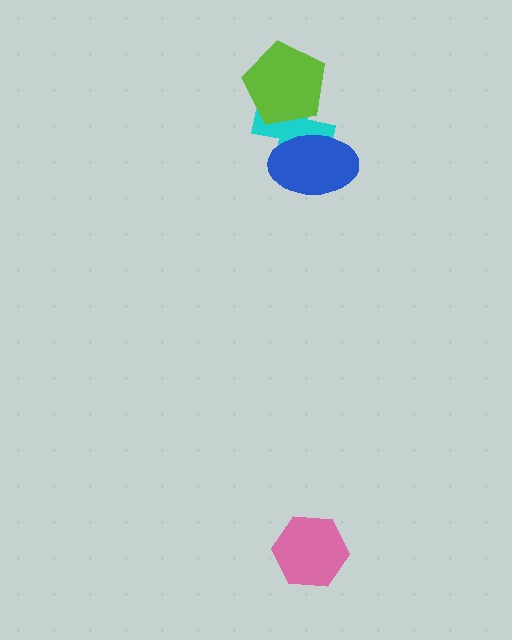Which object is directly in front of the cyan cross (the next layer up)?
The lime pentagon is directly in front of the cyan cross.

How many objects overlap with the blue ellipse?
1 object overlaps with the blue ellipse.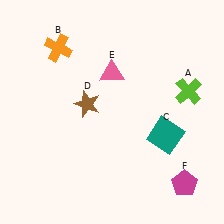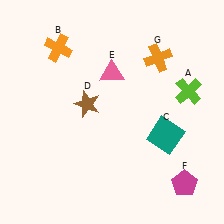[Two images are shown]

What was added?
An orange cross (G) was added in Image 2.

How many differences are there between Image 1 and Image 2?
There is 1 difference between the two images.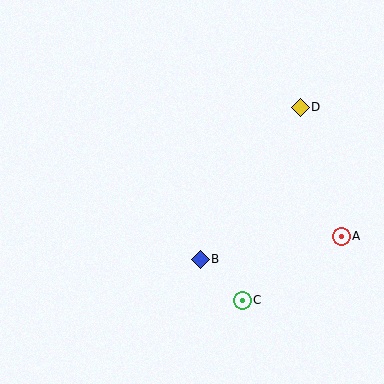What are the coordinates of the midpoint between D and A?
The midpoint between D and A is at (321, 172).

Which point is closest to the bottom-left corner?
Point B is closest to the bottom-left corner.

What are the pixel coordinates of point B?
Point B is at (200, 259).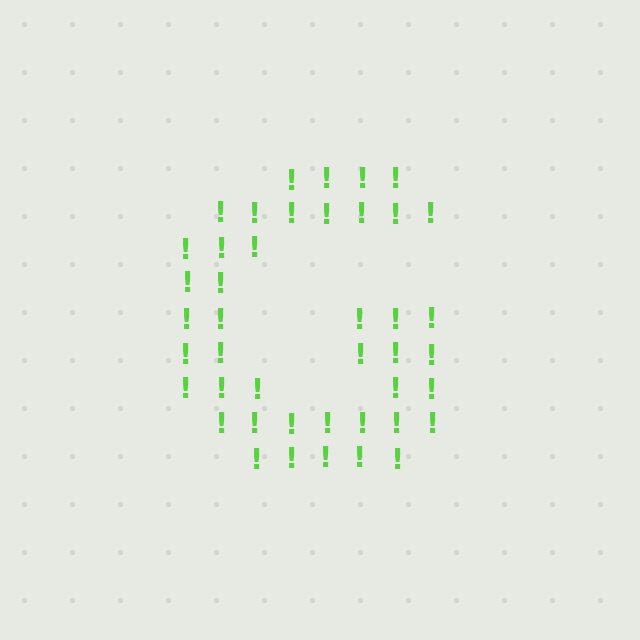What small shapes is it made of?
It is made of small exclamation marks.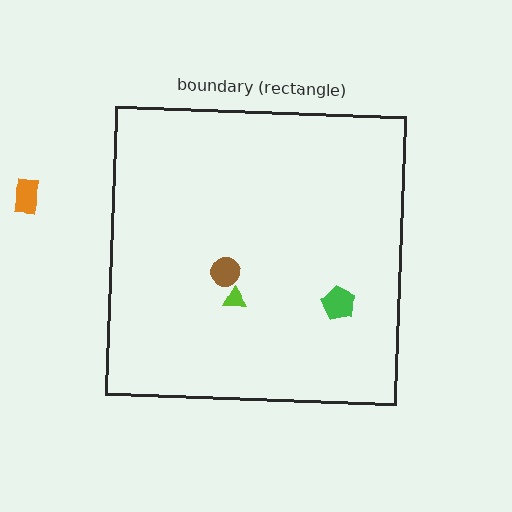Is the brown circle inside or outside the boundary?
Inside.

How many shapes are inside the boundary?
3 inside, 1 outside.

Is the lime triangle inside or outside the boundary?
Inside.